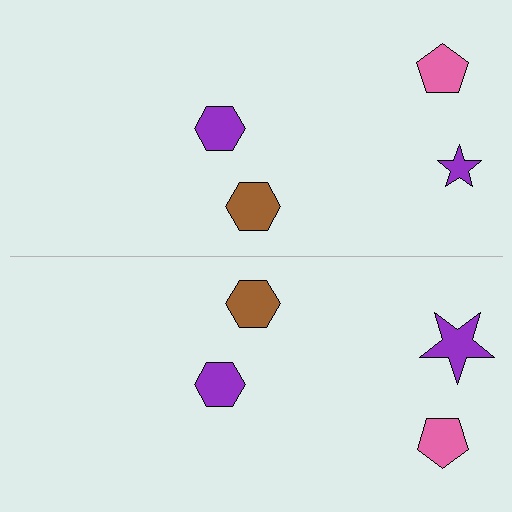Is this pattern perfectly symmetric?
No, the pattern is not perfectly symmetric. The purple star on the bottom side has a different size than its mirror counterpart.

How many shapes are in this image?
There are 8 shapes in this image.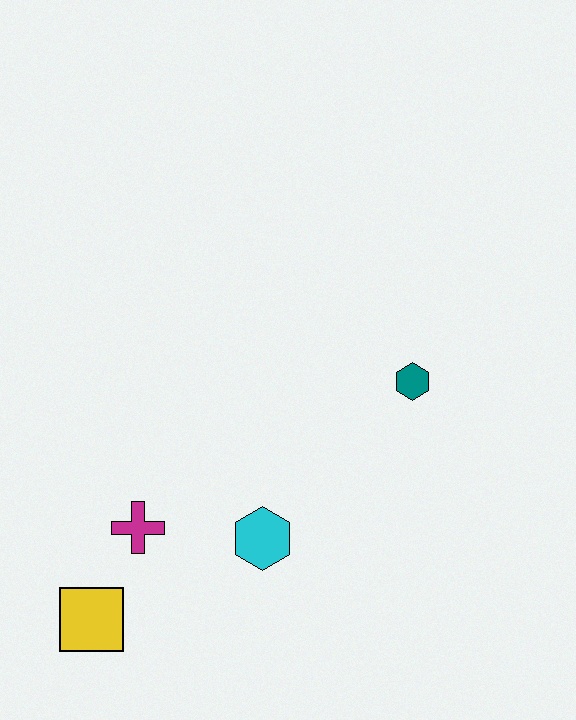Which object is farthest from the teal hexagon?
The yellow square is farthest from the teal hexagon.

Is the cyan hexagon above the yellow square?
Yes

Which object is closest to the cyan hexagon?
The magenta cross is closest to the cyan hexagon.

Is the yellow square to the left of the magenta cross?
Yes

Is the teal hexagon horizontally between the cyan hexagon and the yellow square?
No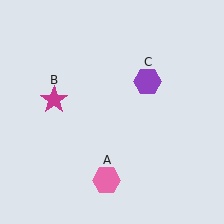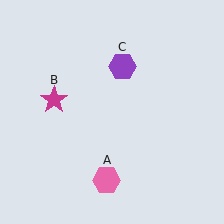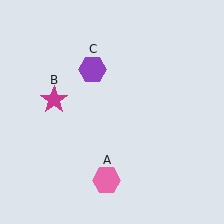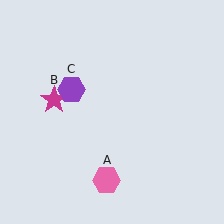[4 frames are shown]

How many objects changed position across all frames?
1 object changed position: purple hexagon (object C).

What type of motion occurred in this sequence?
The purple hexagon (object C) rotated counterclockwise around the center of the scene.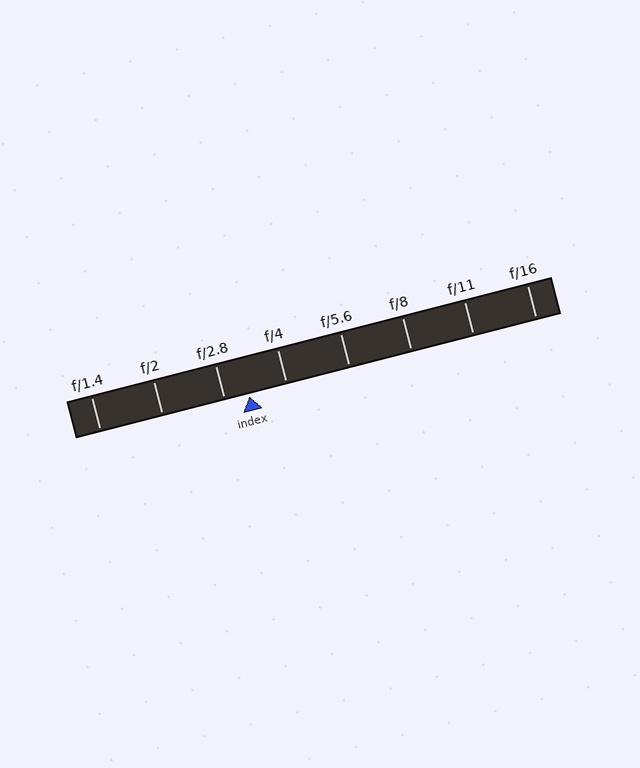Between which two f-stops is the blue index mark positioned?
The index mark is between f/2.8 and f/4.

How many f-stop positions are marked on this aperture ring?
There are 8 f-stop positions marked.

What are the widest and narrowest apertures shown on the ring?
The widest aperture shown is f/1.4 and the narrowest is f/16.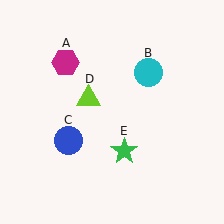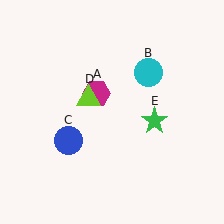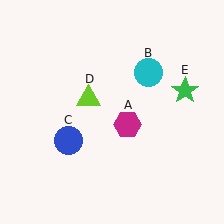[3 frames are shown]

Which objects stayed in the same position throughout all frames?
Cyan circle (object B) and blue circle (object C) and lime triangle (object D) remained stationary.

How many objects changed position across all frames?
2 objects changed position: magenta hexagon (object A), green star (object E).